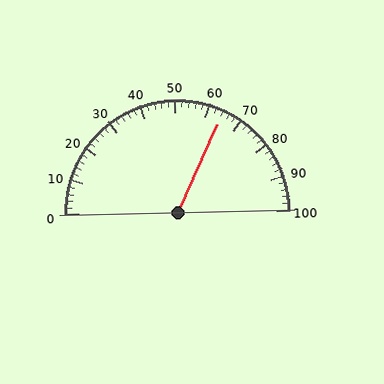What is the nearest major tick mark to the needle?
The nearest major tick mark is 60.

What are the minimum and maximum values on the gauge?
The gauge ranges from 0 to 100.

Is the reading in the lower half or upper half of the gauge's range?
The reading is in the upper half of the range (0 to 100).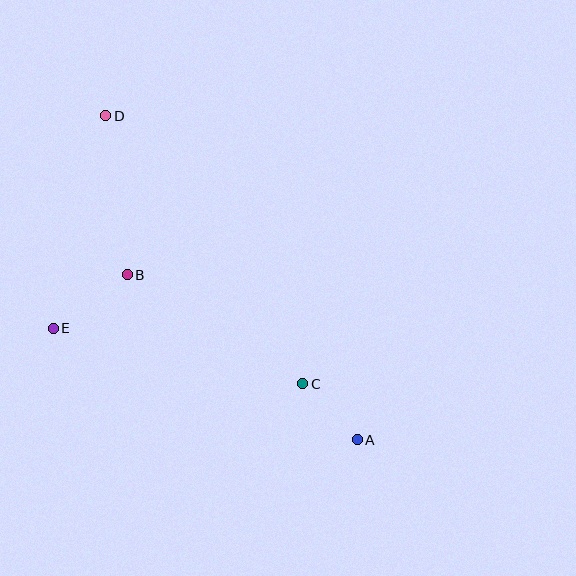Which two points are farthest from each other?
Points A and D are farthest from each other.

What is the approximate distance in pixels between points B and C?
The distance between B and C is approximately 207 pixels.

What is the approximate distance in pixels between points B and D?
The distance between B and D is approximately 160 pixels.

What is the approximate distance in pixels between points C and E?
The distance between C and E is approximately 255 pixels.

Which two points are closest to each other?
Points A and C are closest to each other.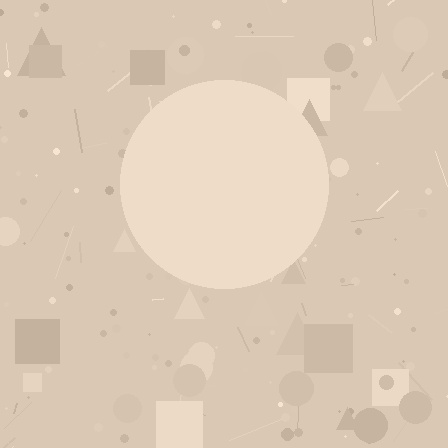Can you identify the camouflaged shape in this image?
The camouflaged shape is a circle.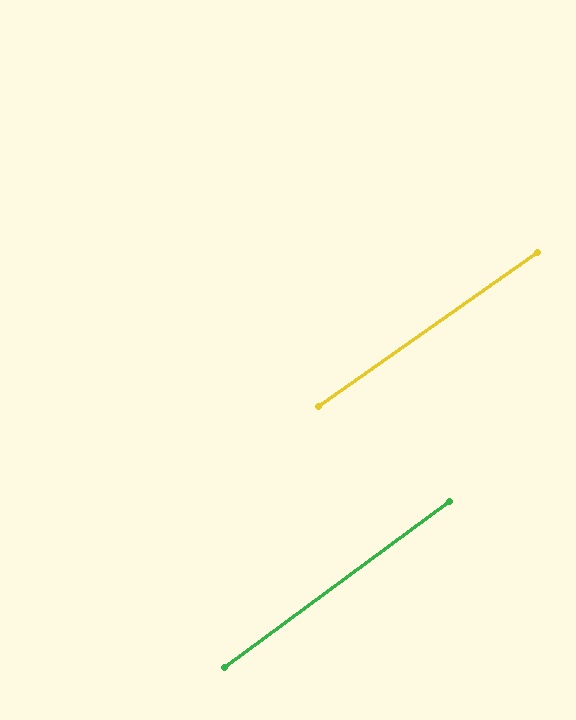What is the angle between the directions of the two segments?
Approximately 1 degree.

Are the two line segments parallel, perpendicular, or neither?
Parallel — their directions differ by only 1.1°.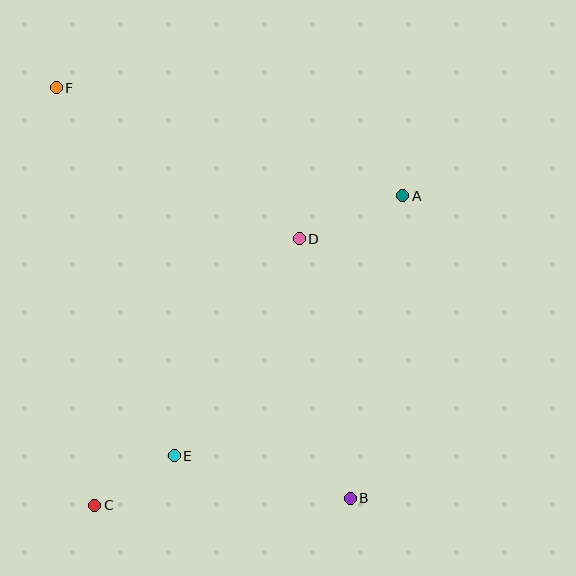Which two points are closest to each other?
Points C and E are closest to each other.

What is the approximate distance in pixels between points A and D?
The distance between A and D is approximately 112 pixels.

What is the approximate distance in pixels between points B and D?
The distance between B and D is approximately 264 pixels.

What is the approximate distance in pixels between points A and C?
The distance between A and C is approximately 437 pixels.